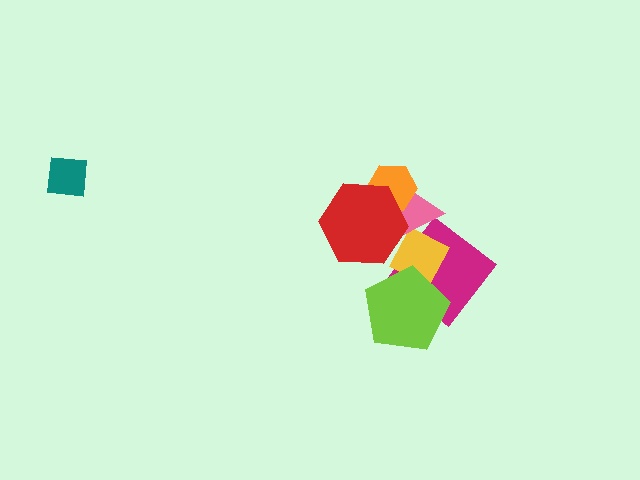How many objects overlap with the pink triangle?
4 objects overlap with the pink triangle.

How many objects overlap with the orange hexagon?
2 objects overlap with the orange hexagon.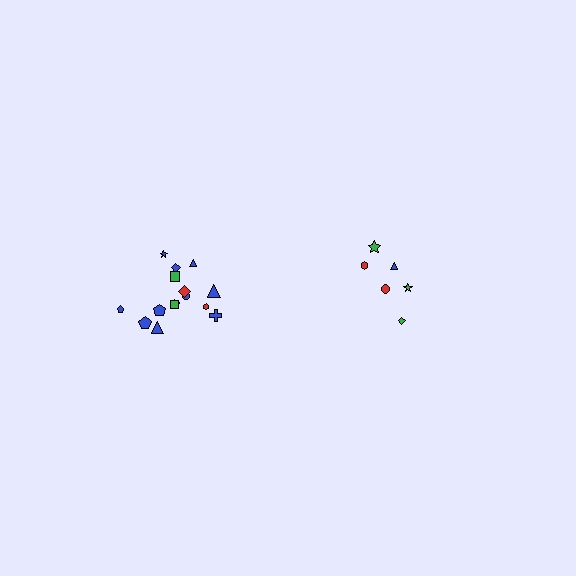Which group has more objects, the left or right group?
The left group.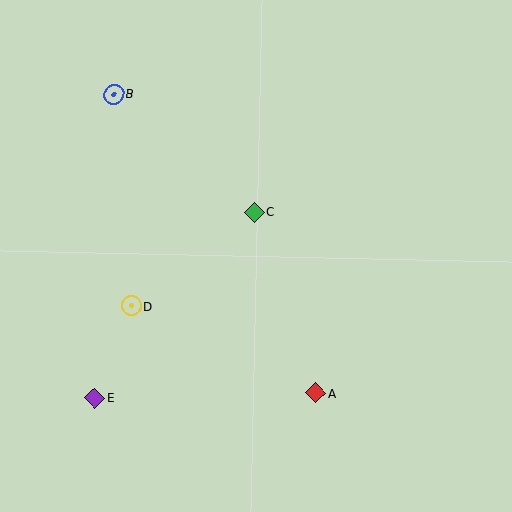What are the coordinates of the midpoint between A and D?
The midpoint between A and D is at (223, 350).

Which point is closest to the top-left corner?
Point B is closest to the top-left corner.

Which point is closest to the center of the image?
Point C at (254, 212) is closest to the center.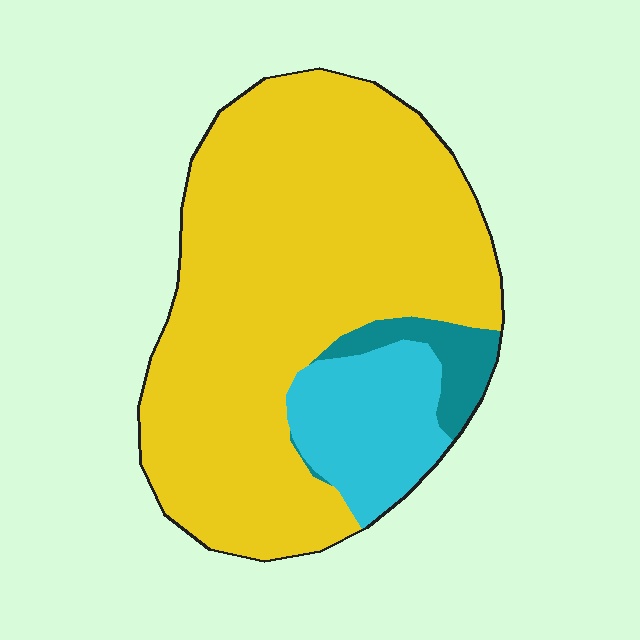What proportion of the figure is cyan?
Cyan takes up about one sixth (1/6) of the figure.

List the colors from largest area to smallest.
From largest to smallest: yellow, cyan, teal.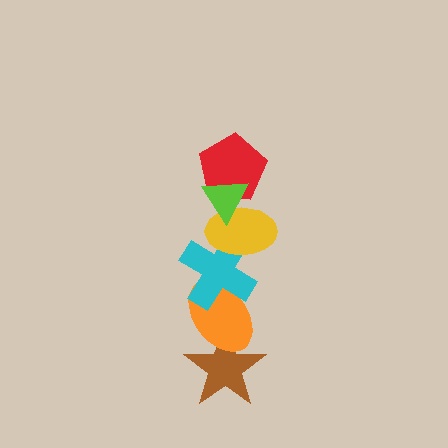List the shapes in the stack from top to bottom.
From top to bottom: the lime triangle, the red pentagon, the yellow ellipse, the cyan cross, the orange ellipse, the brown star.